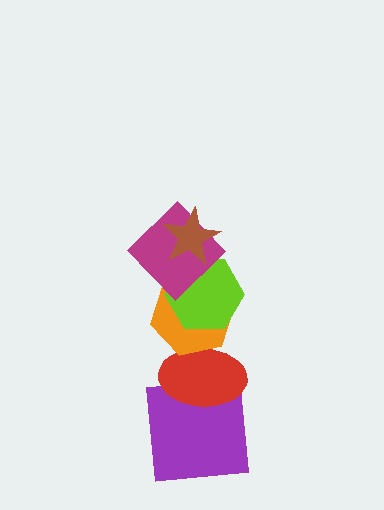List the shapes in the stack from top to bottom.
From top to bottom: the brown star, the magenta diamond, the lime hexagon, the orange hexagon, the red ellipse, the purple square.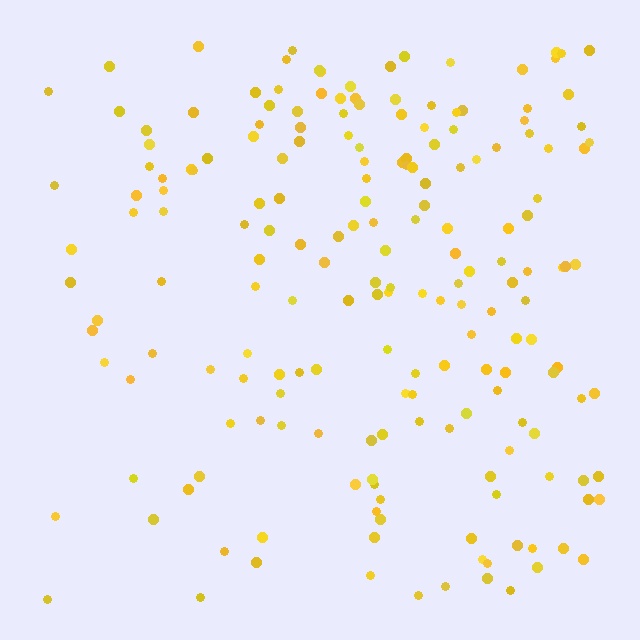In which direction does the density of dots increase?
From left to right, with the right side densest.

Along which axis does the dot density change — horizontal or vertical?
Horizontal.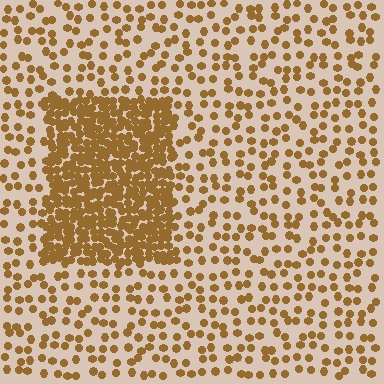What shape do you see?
I see a rectangle.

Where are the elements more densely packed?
The elements are more densely packed inside the rectangle boundary.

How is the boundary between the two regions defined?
The boundary is defined by a change in element density (approximately 3.1x ratio). All elements are the same color, size, and shape.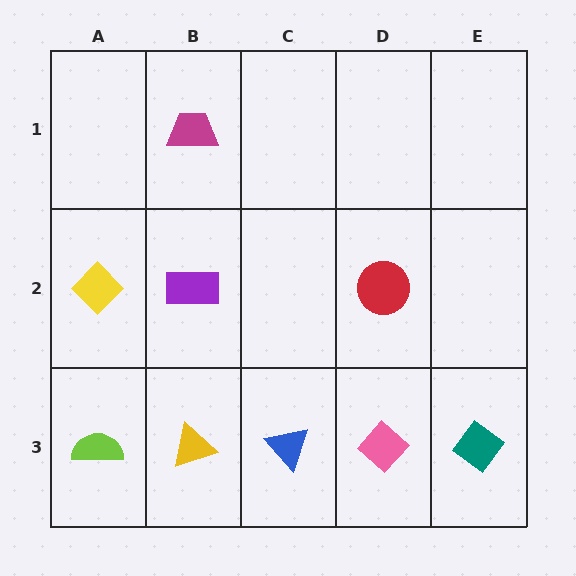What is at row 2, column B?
A purple rectangle.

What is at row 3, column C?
A blue triangle.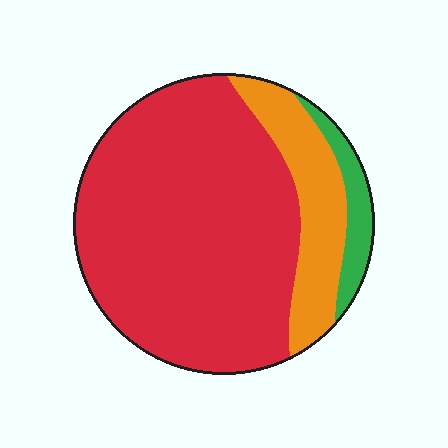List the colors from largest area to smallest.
From largest to smallest: red, orange, green.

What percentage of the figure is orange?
Orange covers around 20% of the figure.